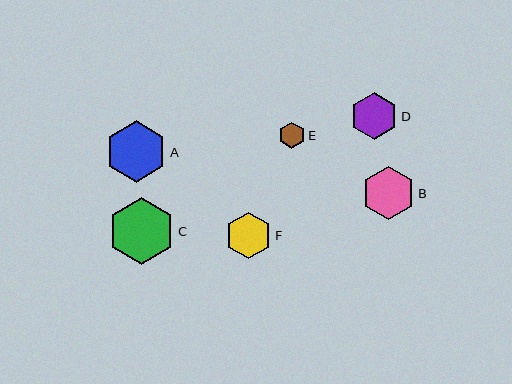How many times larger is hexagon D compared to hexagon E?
Hexagon D is approximately 1.8 times the size of hexagon E.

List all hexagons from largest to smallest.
From largest to smallest: C, A, B, D, F, E.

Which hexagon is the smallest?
Hexagon E is the smallest with a size of approximately 26 pixels.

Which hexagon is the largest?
Hexagon C is the largest with a size of approximately 66 pixels.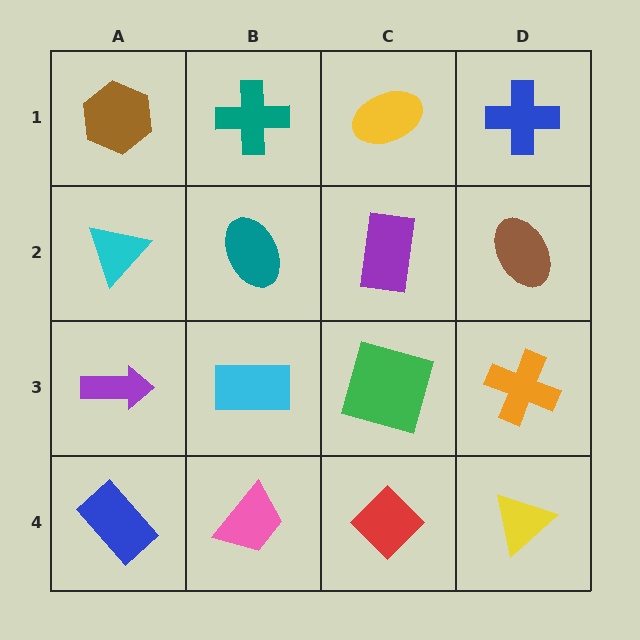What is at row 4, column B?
A pink trapezoid.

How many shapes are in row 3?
4 shapes.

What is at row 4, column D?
A yellow triangle.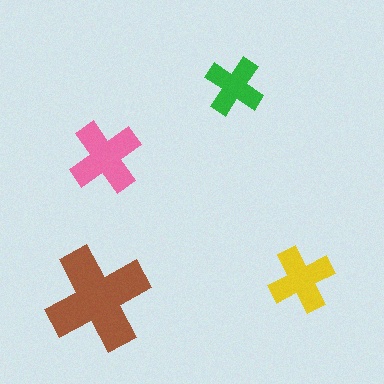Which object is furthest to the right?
The yellow cross is rightmost.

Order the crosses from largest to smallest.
the brown one, the pink one, the yellow one, the green one.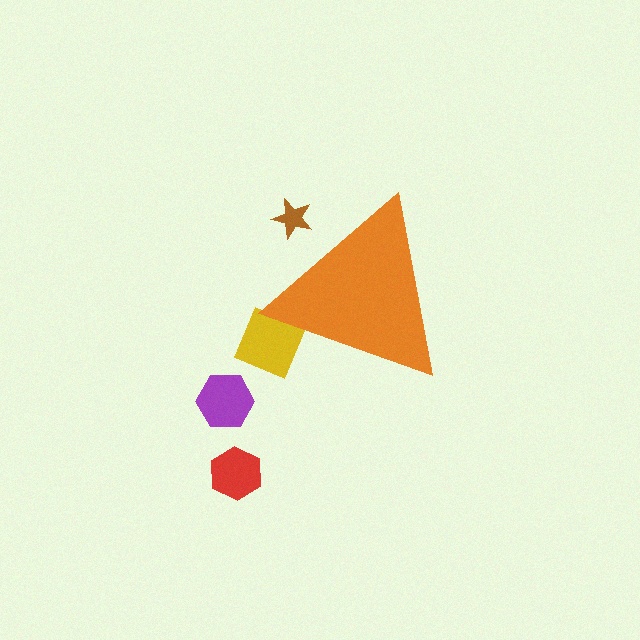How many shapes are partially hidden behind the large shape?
2 shapes are partially hidden.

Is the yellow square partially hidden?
Yes, the yellow square is partially hidden behind the orange triangle.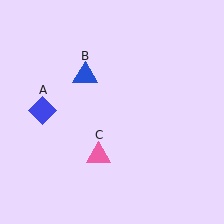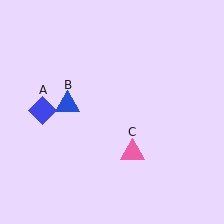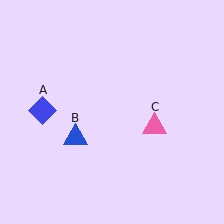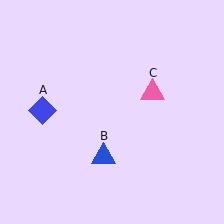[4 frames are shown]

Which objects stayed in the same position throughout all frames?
Blue diamond (object A) remained stationary.